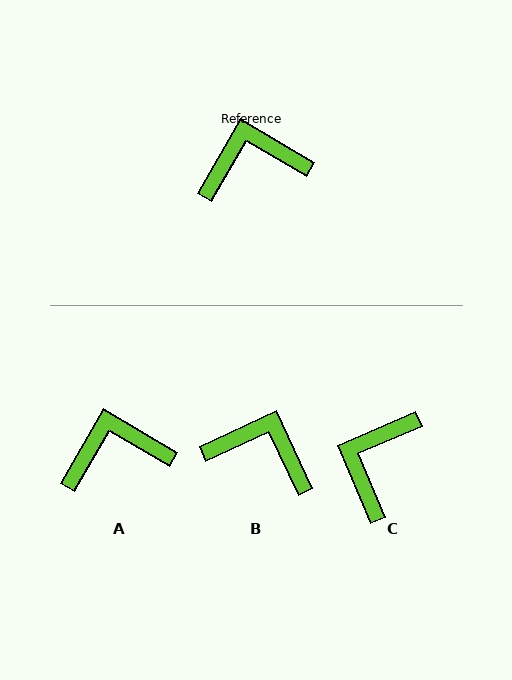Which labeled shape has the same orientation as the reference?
A.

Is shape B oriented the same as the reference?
No, it is off by about 35 degrees.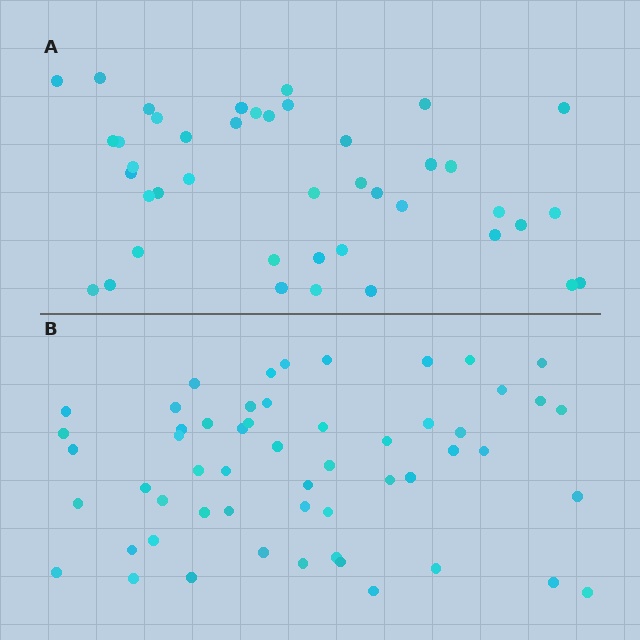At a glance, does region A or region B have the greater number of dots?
Region B (the bottom region) has more dots.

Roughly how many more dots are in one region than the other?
Region B has approximately 15 more dots than region A.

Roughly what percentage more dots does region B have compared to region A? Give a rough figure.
About 30% more.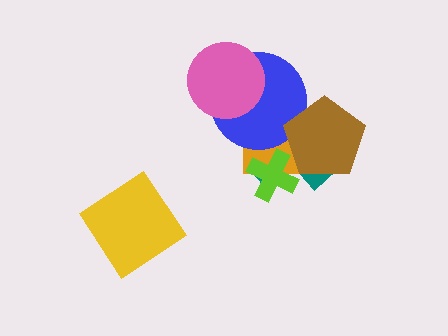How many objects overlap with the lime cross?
2 objects overlap with the lime cross.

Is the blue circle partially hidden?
Yes, it is partially covered by another shape.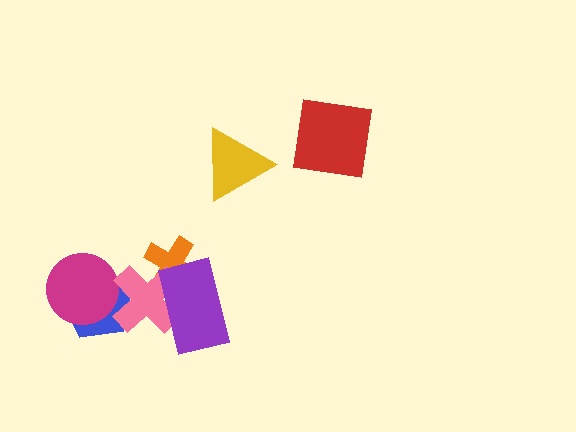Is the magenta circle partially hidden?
No, no other shape covers it.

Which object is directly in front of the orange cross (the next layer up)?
The pink cross is directly in front of the orange cross.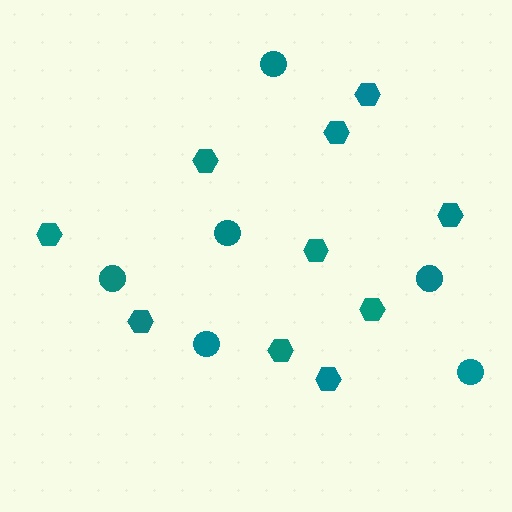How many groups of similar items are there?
There are 2 groups: one group of hexagons (10) and one group of circles (6).